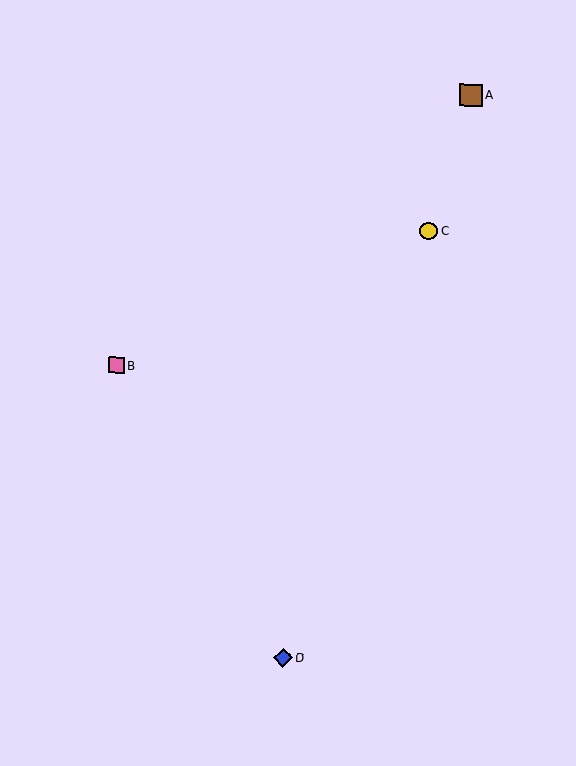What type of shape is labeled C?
Shape C is a yellow circle.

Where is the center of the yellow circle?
The center of the yellow circle is at (429, 231).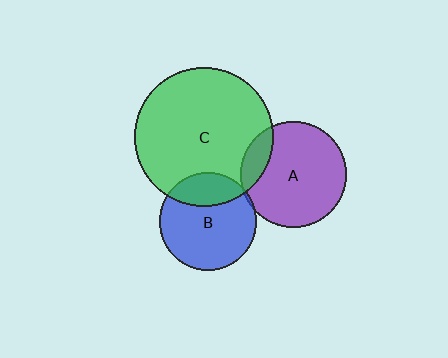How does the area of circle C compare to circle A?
Approximately 1.7 times.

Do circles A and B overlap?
Yes.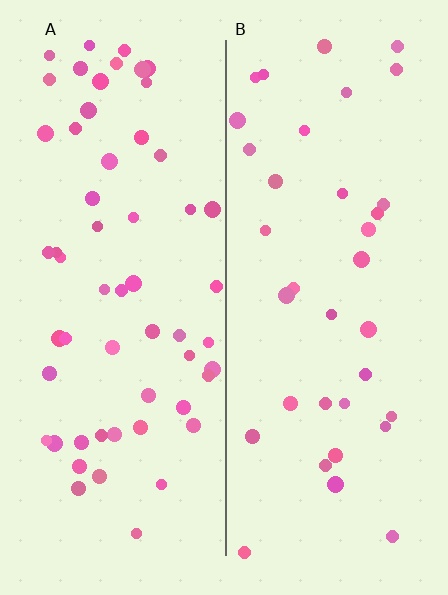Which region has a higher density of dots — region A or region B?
A (the left).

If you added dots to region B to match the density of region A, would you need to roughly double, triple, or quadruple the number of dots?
Approximately double.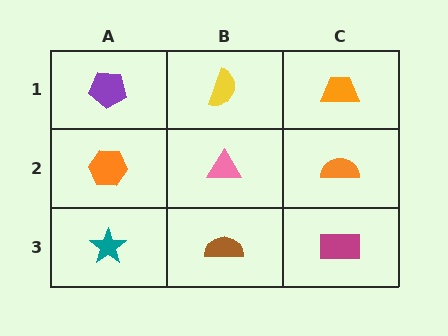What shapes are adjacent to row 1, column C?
An orange semicircle (row 2, column C), a yellow semicircle (row 1, column B).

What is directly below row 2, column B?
A brown semicircle.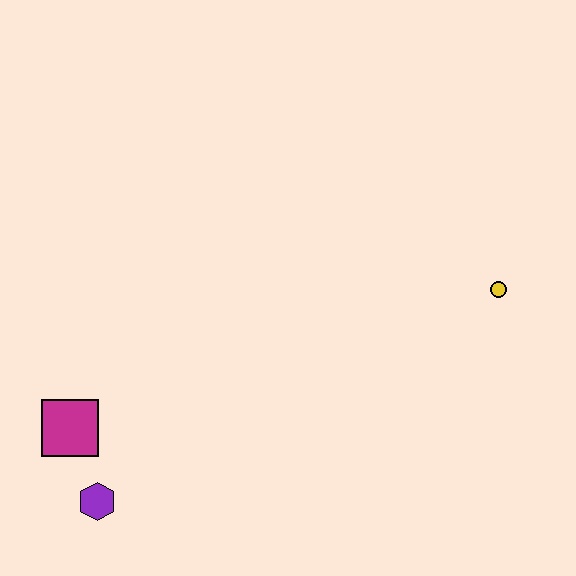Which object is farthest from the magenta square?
The yellow circle is farthest from the magenta square.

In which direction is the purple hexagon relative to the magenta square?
The purple hexagon is below the magenta square.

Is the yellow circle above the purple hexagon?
Yes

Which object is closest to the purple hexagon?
The magenta square is closest to the purple hexagon.